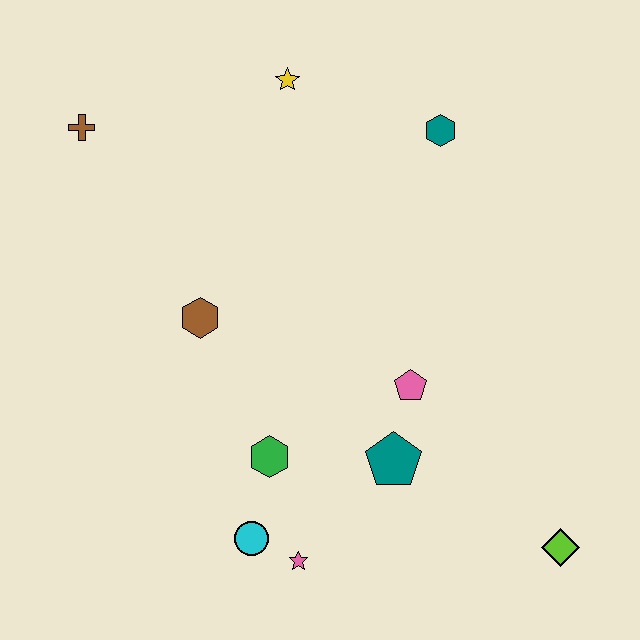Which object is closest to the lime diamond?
The teal pentagon is closest to the lime diamond.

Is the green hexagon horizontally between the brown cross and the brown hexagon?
No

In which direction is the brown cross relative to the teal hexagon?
The brown cross is to the left of the teal hexagon.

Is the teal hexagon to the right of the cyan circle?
Yes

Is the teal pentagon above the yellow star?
No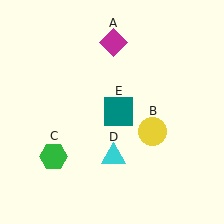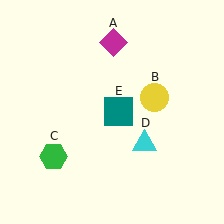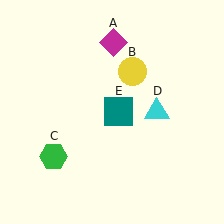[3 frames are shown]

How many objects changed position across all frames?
2 objects changed position: yellow circle (object B), cyan triangle (object D).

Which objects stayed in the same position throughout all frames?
Magenta diamond (object A) and green hexagon (object C) and teal square (object E) remained stationary.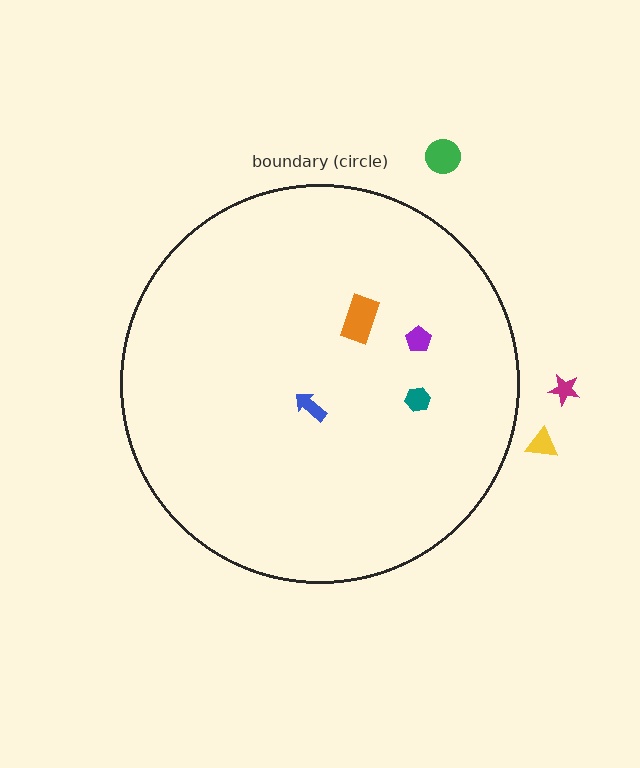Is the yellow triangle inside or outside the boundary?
Outside.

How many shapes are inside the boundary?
4 inside, 3 outside.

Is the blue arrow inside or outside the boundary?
Inside.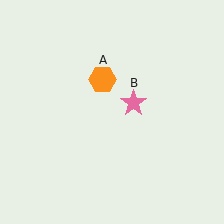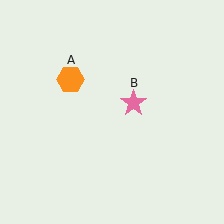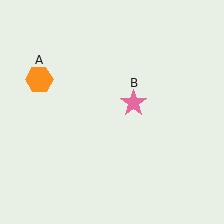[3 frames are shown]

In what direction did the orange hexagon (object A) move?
The orange hexagon (object A) moved left.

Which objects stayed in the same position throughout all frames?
Pink star (object B) remained stationary.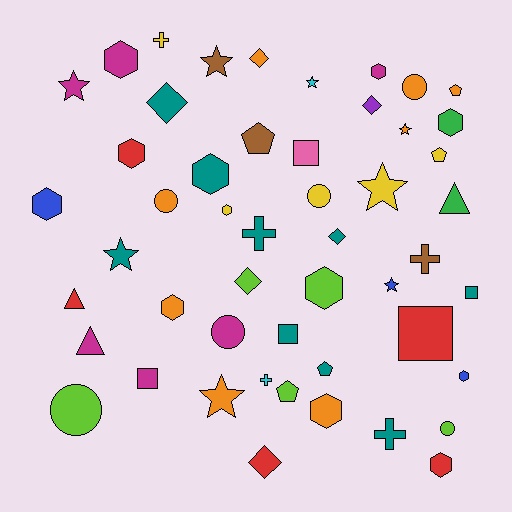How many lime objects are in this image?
There are 5 lime objects.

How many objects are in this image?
There are 50 objects.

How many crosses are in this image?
There are 5 crosses.